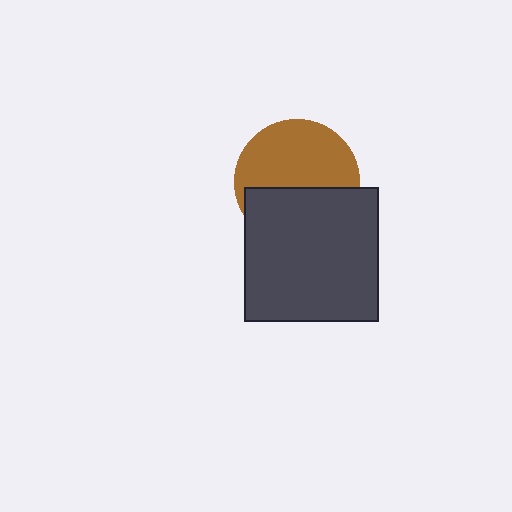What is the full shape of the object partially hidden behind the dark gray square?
The partially hidden object is a brown circle.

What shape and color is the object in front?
The object in front is a dark gray square.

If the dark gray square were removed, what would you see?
You would see the complete brown circle.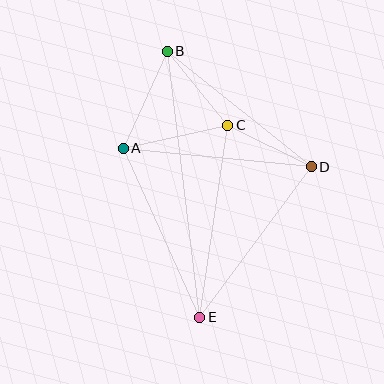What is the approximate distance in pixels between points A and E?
The distance between A and E is approximately 185 pixels.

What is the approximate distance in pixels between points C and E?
The distance between C and E is approximately 194 pixels.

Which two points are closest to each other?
Points C and D are closest to each other.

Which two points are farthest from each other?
Points B and E are farthest from each other.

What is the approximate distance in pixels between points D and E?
The distance between D and E is approximately 187 pixels.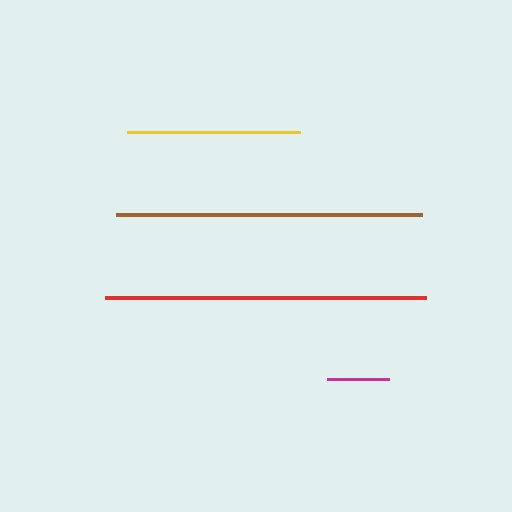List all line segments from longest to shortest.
From longest to shortest: red, brown, yellow, magenta.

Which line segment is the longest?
The red line is the longest at approximately 321 pixels.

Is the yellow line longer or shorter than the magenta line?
The yellow line is longer than the magenta line.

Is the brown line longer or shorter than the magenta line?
The brown line is longer than the magenta line.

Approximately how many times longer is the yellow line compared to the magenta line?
The yellow line is approximately 2.8 times the length of the magenta line.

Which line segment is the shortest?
The magenta line is the shortest at approximately 62 pixels.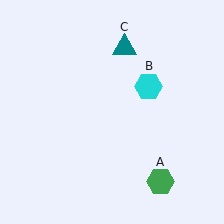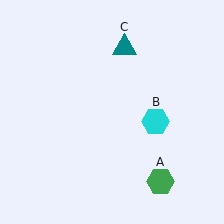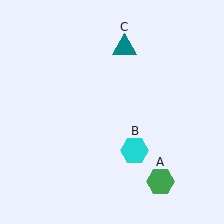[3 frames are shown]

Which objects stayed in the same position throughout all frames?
Green hexagon (object A) and teal triangle (object C) remained stationary.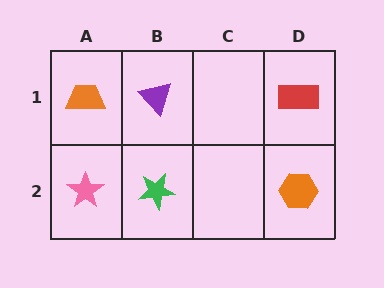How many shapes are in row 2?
3 shapes.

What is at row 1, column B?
A purple triangle.